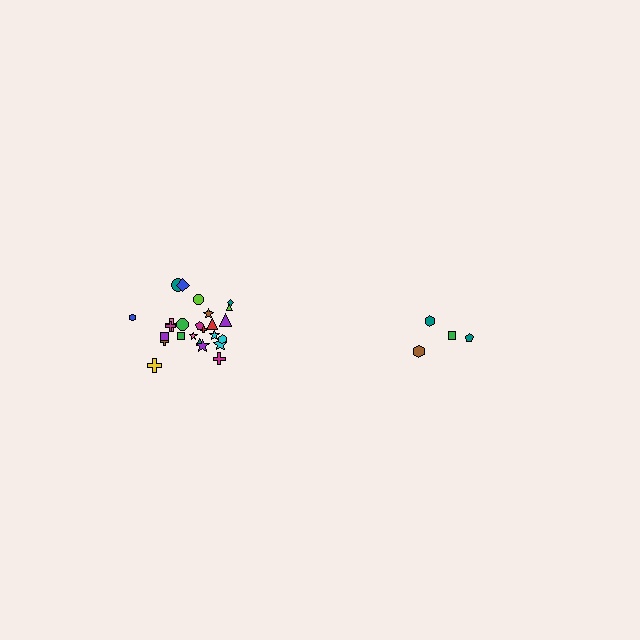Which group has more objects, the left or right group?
The left group.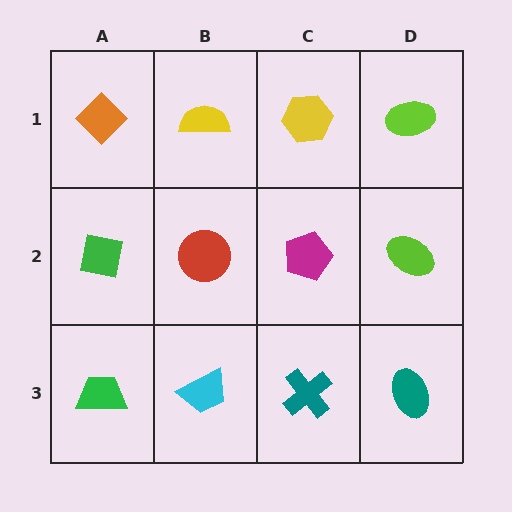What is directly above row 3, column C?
A magenta pentagon.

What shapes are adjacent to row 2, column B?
A yellow semicircle (row 1, column B), a cyan trapezoid (row 3, column B), a green square (row 2, column A), a magenta pentagon (row 2, column C).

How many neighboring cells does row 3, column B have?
3.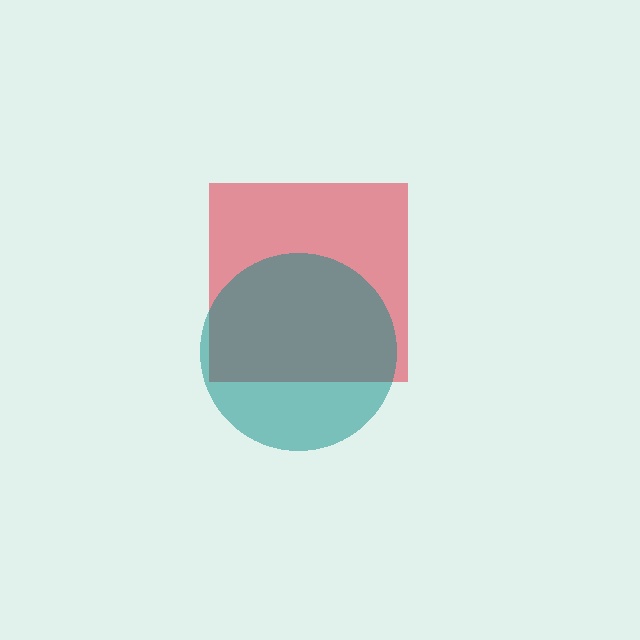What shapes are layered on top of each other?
The layered shapes are: a red square, a teal circle.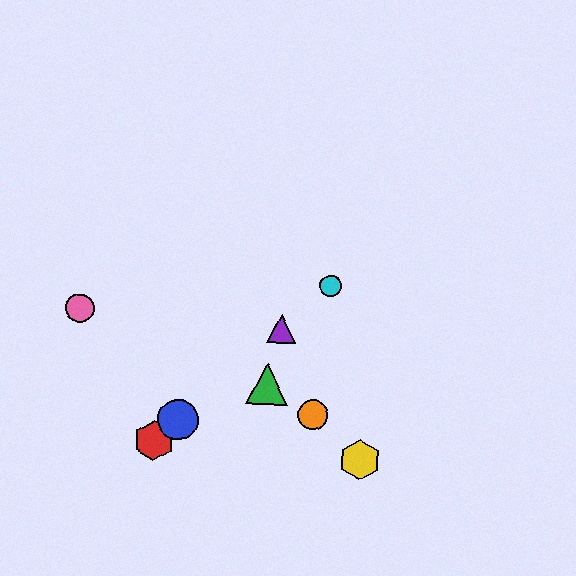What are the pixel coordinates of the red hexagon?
The red hexagon is at (154, 441).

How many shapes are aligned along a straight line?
4 shapes (the red hexagon, the blue circle, the purple triangle, the cyan circle) are aligned along a straight line.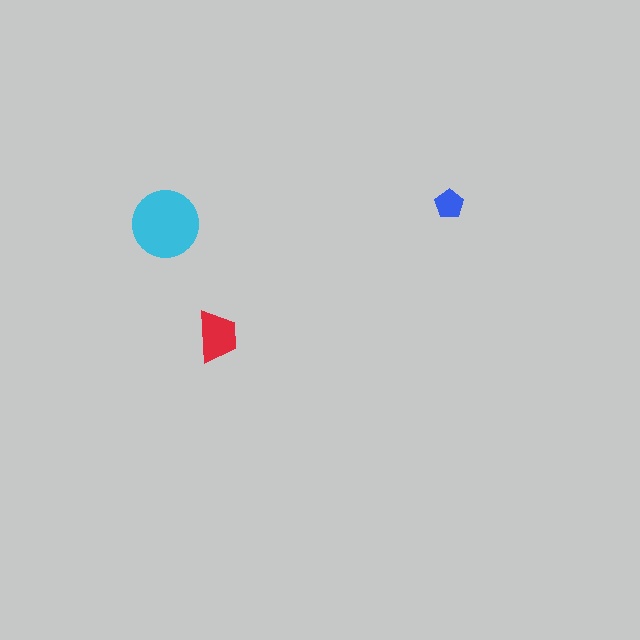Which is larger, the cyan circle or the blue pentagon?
The cyan circle.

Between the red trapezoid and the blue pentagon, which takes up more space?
The red trapezoid.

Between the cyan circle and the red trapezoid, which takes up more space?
The cyan circle.